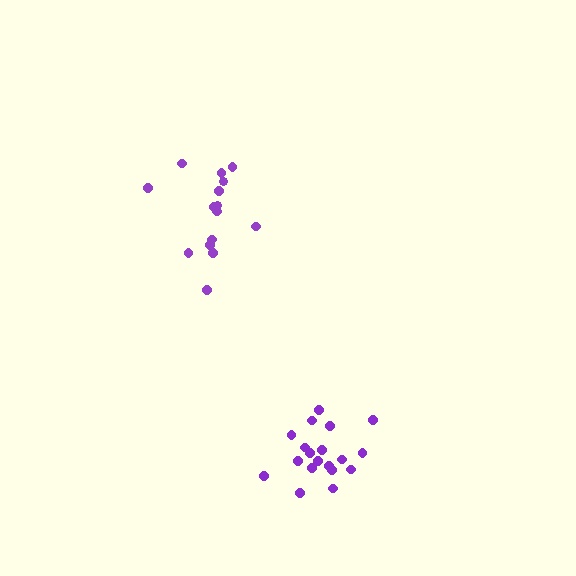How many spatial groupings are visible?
There are 2 spatial groupings.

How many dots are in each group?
Group 1: 19 dots, Group 2: 15 dots (34 total).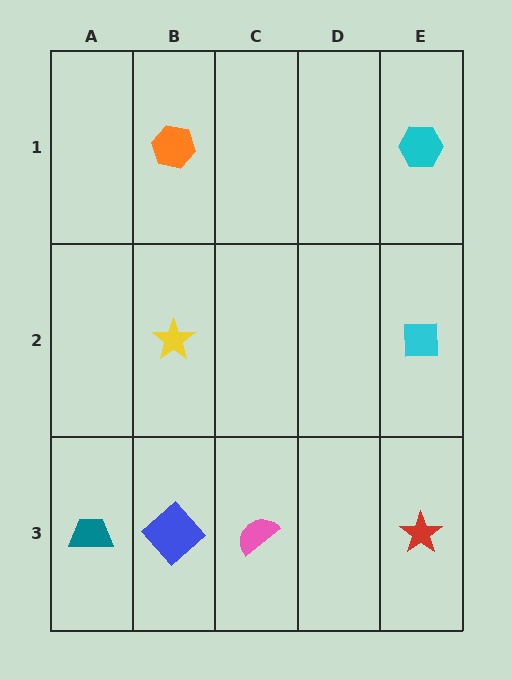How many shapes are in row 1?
2 shapes.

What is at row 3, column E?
A red star.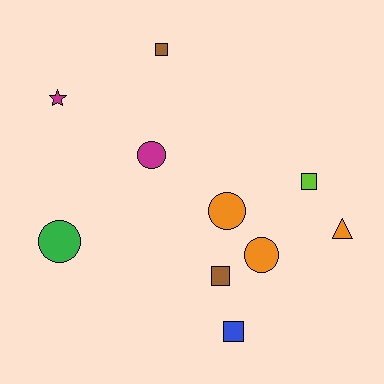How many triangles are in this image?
There is 1 triangle.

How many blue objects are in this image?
There is 1 blue object.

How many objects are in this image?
There are 10 objects.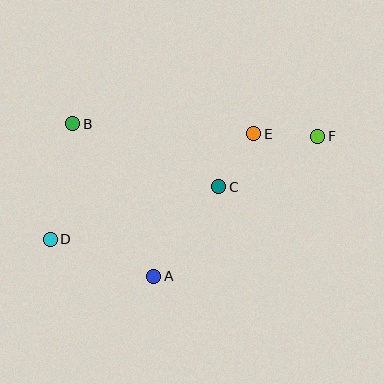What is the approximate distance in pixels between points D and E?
The distance between D and E is approximately 229 pixels.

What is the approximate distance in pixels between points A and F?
The distance between A and F is approximately 216 pixels.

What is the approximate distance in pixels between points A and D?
The distance between A and D is approximately 110 pixels.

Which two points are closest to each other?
Points C and E are closest to each other.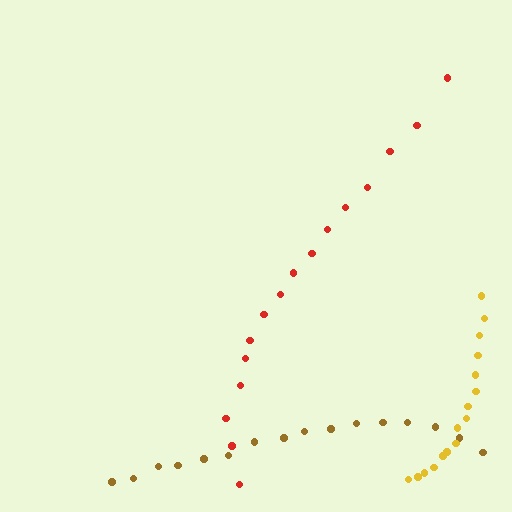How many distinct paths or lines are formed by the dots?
There are 3 distinct paths.